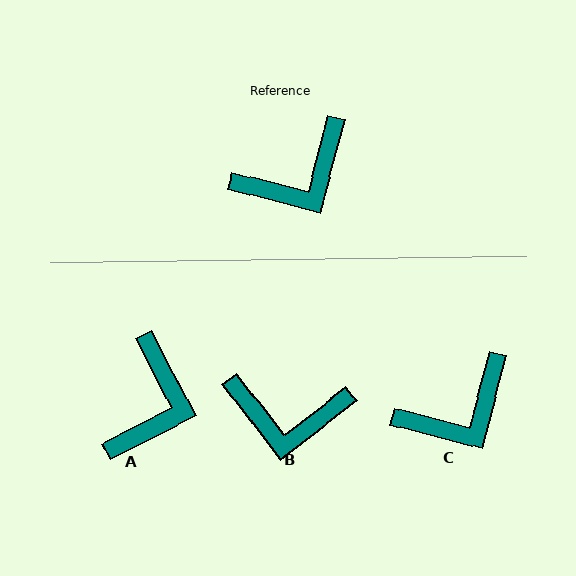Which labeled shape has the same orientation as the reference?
C.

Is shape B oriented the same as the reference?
No, it is off by about 38 degrees.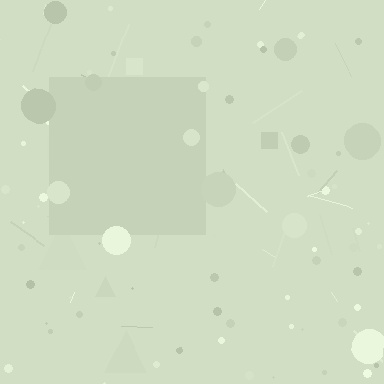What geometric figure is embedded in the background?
A square is embedded in the background.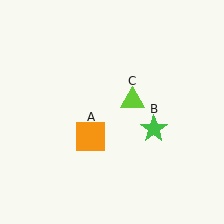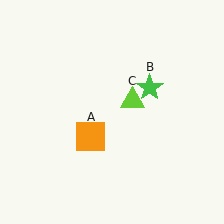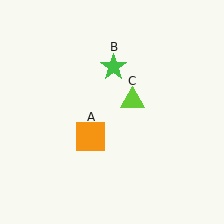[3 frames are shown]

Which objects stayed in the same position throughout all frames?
Orange square (object A) and lime triangle (object C) remained stationary.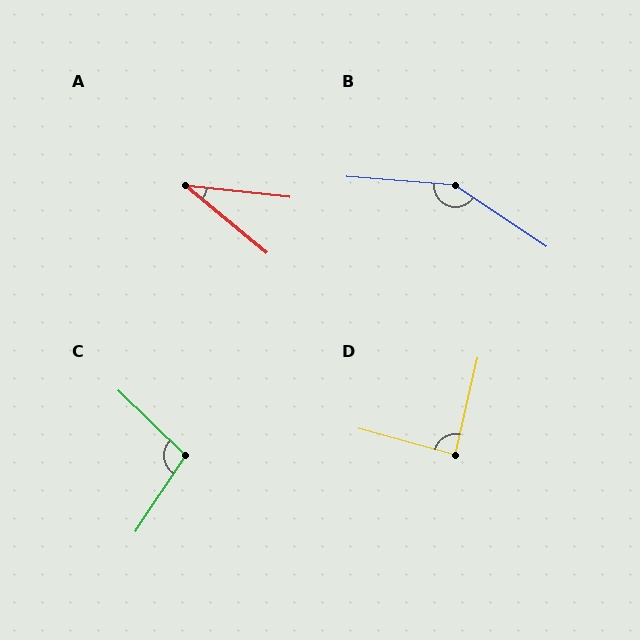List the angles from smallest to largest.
A (33°), D (88°), C (101°), B (151°).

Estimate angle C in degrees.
Approximately 101 degrees.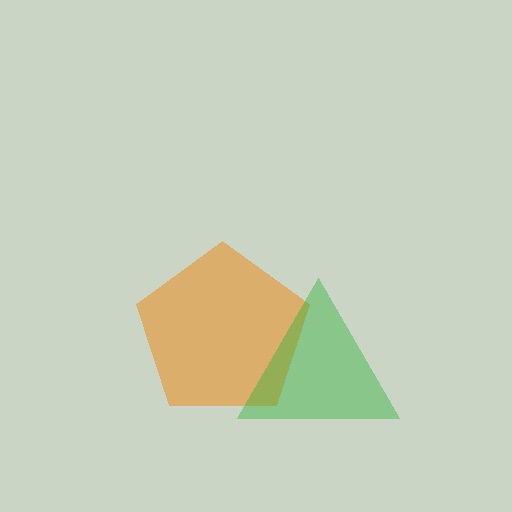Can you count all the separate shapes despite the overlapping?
Yes, there are 2 separate shapes.